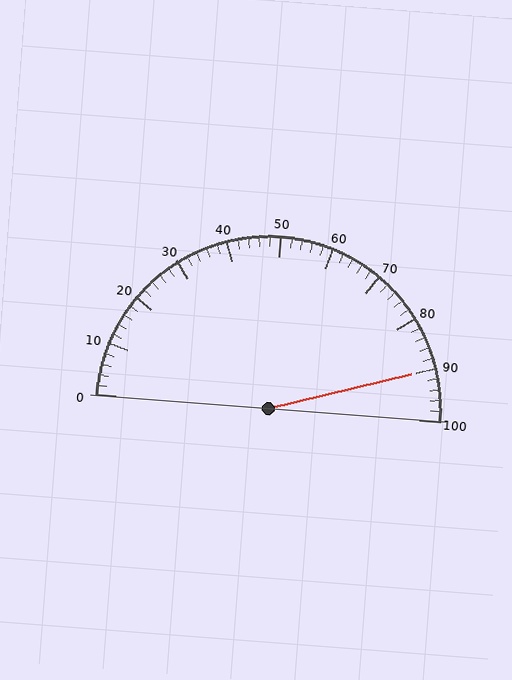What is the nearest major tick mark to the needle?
The nearest major tick mark is 90.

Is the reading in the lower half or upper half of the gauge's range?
The reading is in the upper half of the range (0 to 100).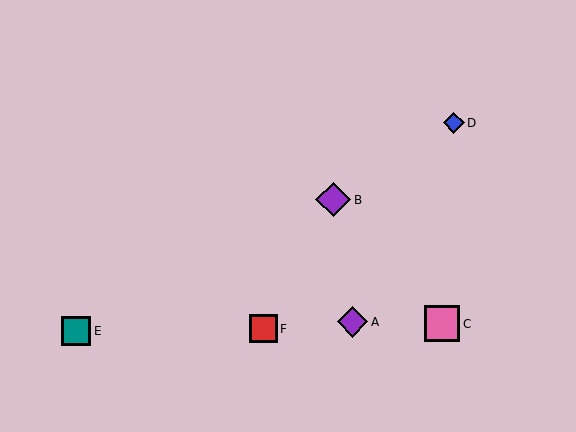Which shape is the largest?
The pink square (labeled C) is the largest.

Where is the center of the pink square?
The center of the pink square is at (442, 324).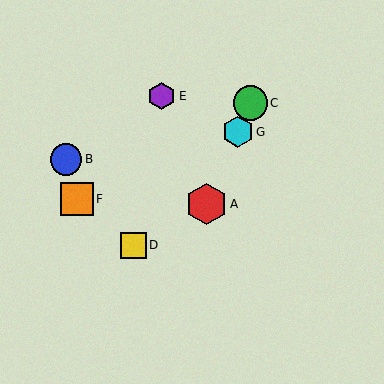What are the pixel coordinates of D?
Object D is at (134, 245).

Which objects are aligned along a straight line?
Objects A, C, G are aligned along a straight line.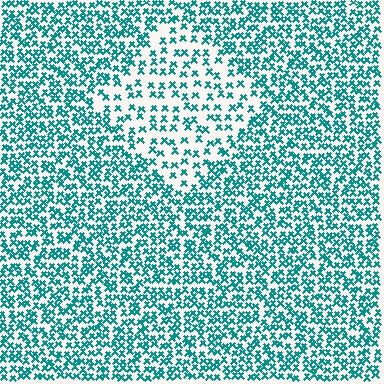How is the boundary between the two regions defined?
The boundary is defined by a change in element density (approximately 2.0x ratio). All elements are the same color, size, and shape.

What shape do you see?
I see a diamond.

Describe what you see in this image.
The image contains small teal elements arranged at two different densities. A diamond-shaped region is visible where the elements are less densely packed than the surrounding area.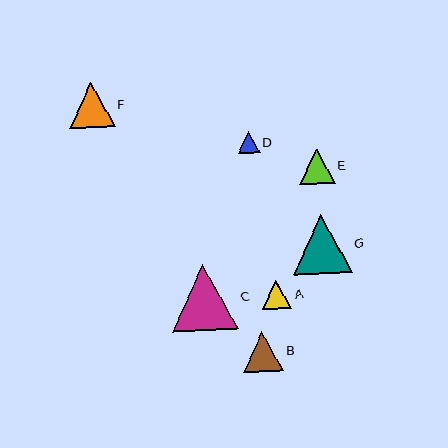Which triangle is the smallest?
Triangle D is the smallest with a size of approximately 22 pixels.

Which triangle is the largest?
Triangle C is the largest with a size of approximately 66 pixels.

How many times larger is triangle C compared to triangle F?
Triangle C is approximately 1.5 times the size of triangle F.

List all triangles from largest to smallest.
From largest to smallest: C, G, F, B, E, A, D.